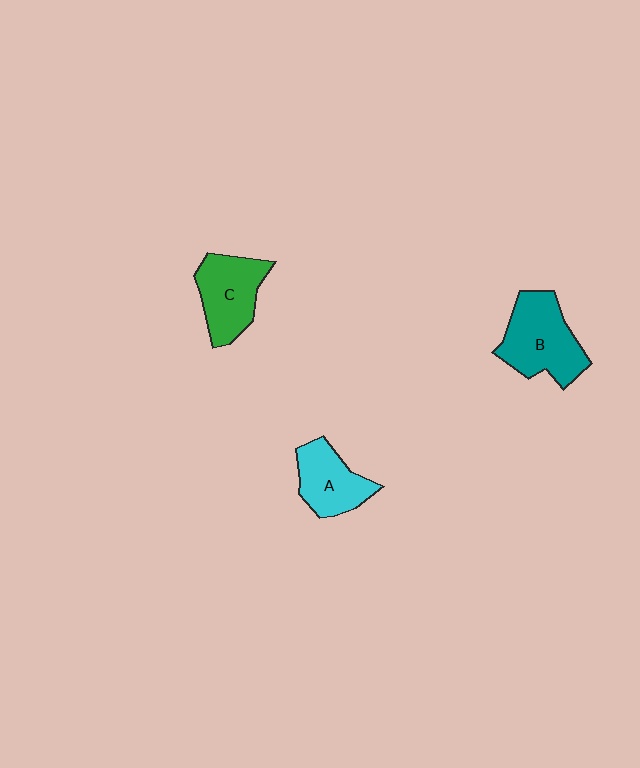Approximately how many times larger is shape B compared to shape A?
Approximately 1.4 times.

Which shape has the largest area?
Shape B (teal).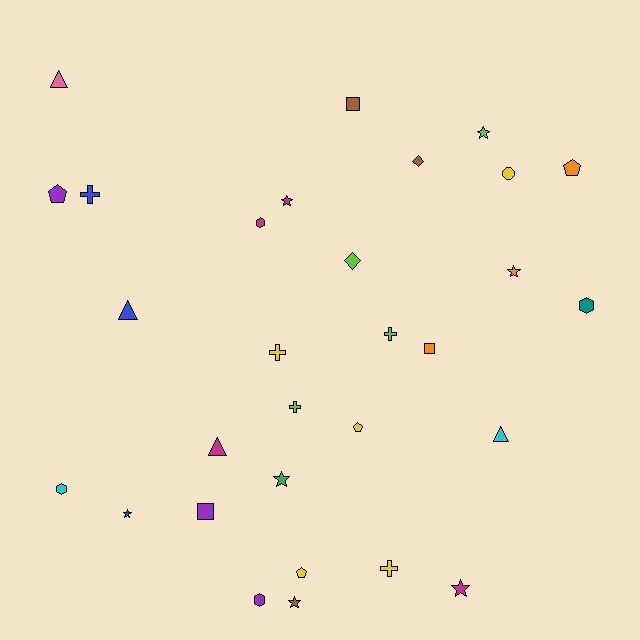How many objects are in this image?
There are 30 objects.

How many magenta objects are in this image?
There are 4 magenta objects.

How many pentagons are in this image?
There are 4 pentagons.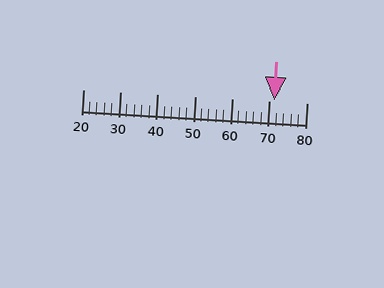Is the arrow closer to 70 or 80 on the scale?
The arrow is closer to 70.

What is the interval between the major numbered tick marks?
The major tick marks are spaced 10 units apart.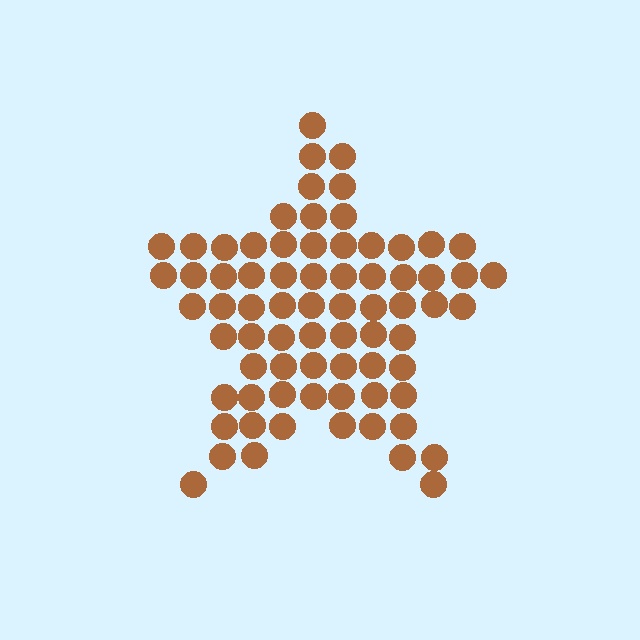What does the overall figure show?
The overall figure shows a star.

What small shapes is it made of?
It is made of small circles.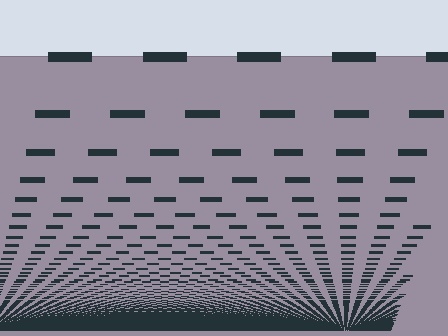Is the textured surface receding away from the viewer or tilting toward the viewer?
The surface appears to tilt toward the viewer. Texture elements get larger and sparser toward the top.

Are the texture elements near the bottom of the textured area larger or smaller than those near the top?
Smaller. The gradient is inverted — elements near the bottom are smaller and denser.